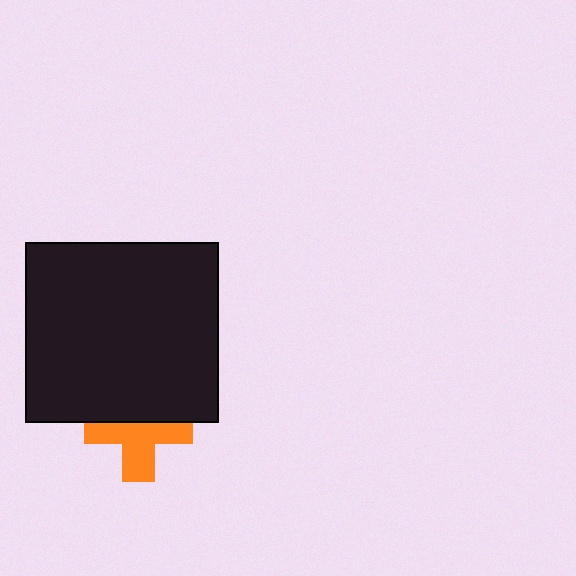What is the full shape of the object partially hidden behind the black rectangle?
The partially hidden object is an orange cross.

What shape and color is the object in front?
The object in front is a black rectangle.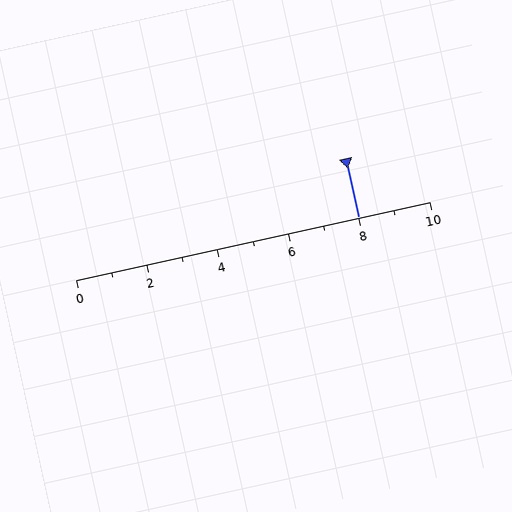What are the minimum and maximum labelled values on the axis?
The axis runs from 0 to 10.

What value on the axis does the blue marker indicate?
The marker indicates approximately 8.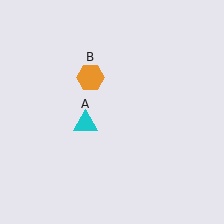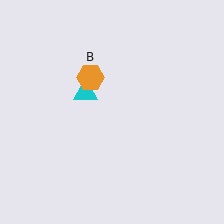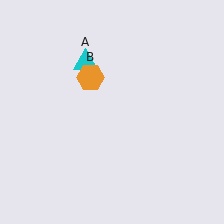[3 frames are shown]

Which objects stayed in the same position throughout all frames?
Orange hexagon (object B) remained stationary.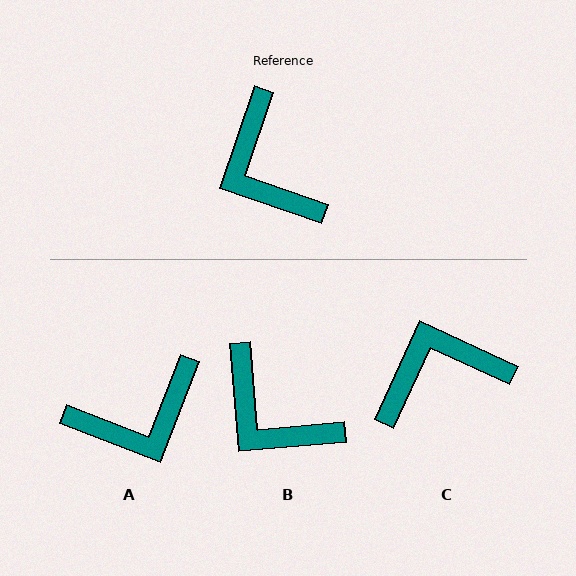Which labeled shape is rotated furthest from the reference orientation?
C, about 96 degrees away.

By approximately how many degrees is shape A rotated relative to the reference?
Approximately 88 degrees counter-clockwise.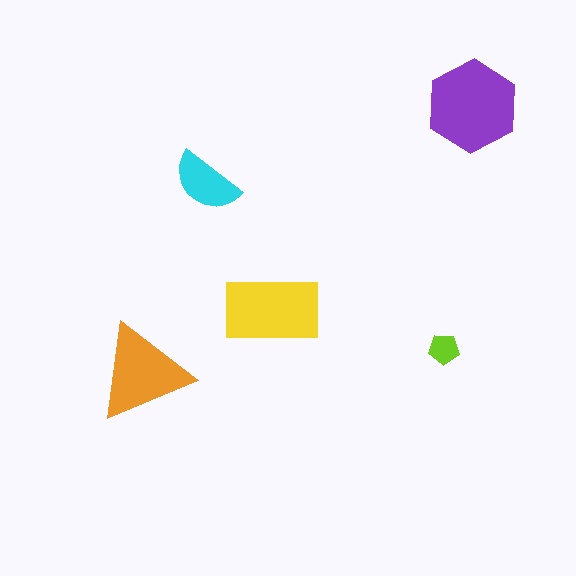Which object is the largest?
The purple hexagon.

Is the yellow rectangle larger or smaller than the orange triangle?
Larger.